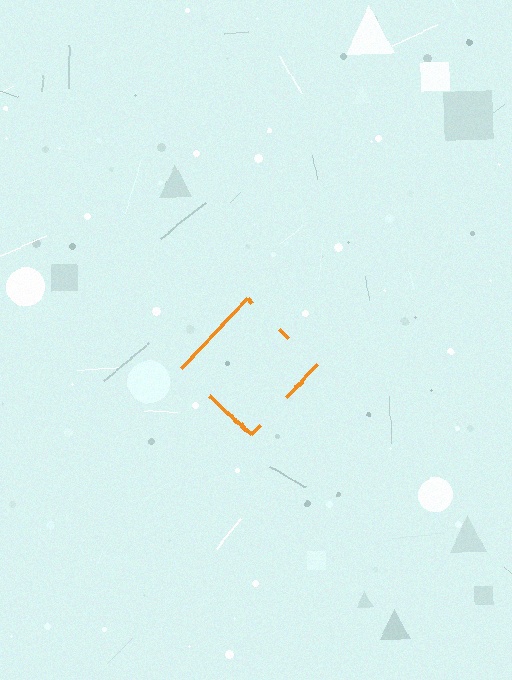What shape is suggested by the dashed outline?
The dashed outline suggests a diamond.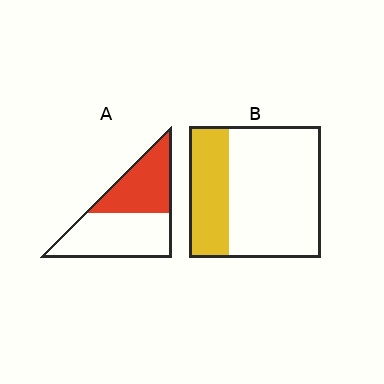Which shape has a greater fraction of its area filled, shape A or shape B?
Shape A.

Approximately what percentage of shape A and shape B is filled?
A is approximately 45% and B is approximately 30%.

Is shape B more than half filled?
No.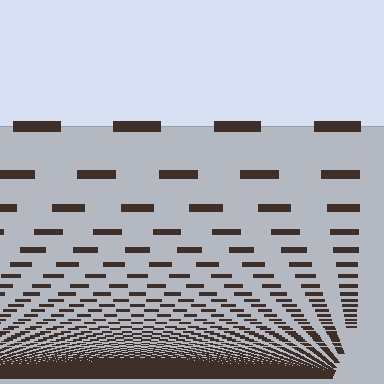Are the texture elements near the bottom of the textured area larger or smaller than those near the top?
Smaller. The gradient is inverted — elements near the bottom are smaller and denser.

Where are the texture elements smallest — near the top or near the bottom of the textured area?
Near the bottom.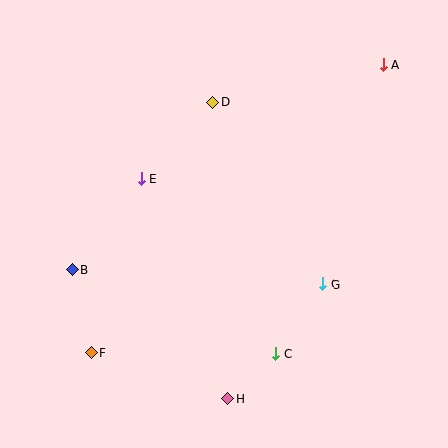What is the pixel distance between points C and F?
The distance between C and F is 185 pixels.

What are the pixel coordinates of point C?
Point C is at (276, 353).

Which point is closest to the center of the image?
Point E at (141, 179) is closest to the center.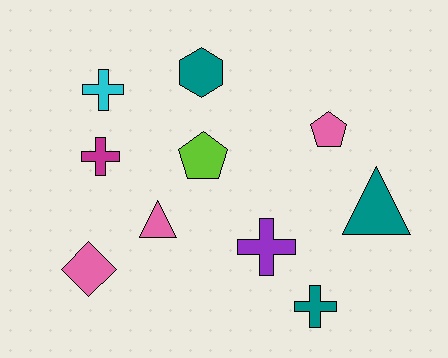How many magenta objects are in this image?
There is 1 magenta object.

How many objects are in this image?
There are 10 objects.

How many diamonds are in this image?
There is 1 diamond.